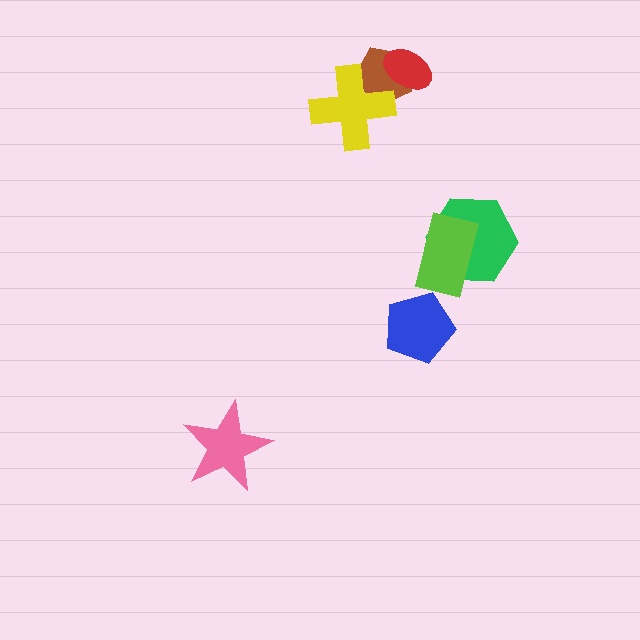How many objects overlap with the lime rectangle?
1 object overlaps with the lime rectangle.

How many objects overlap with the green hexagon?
1 object overlaps with the green hexagon.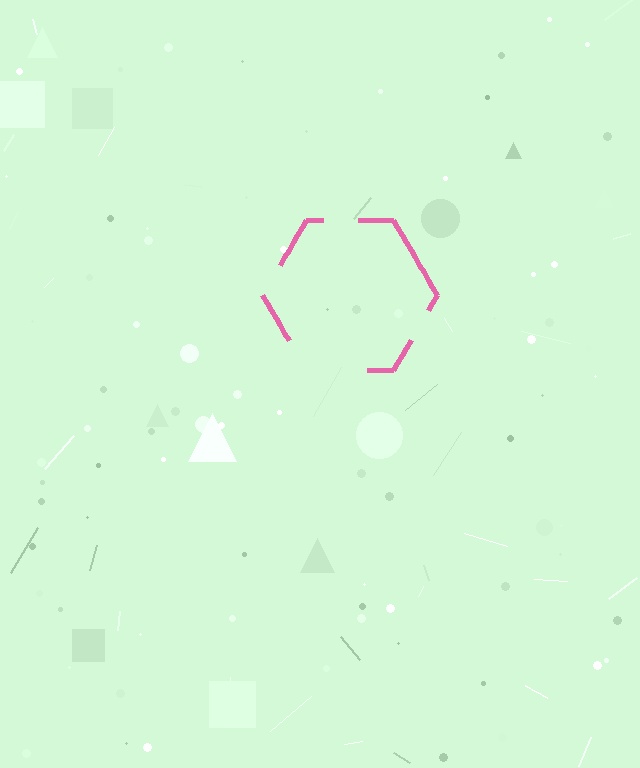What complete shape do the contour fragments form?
The contour fragments form a hexagon.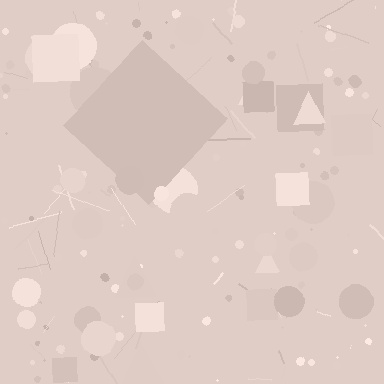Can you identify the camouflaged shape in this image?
The camouflaged shape is a diamond.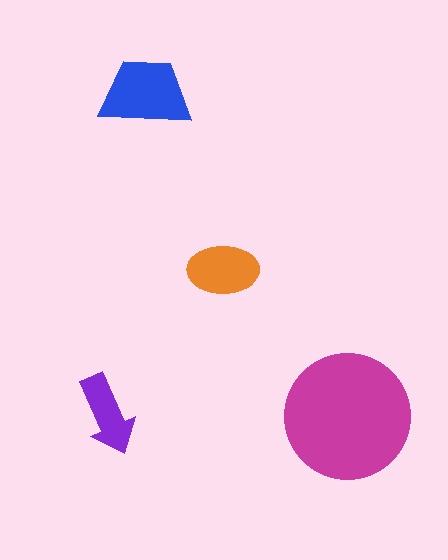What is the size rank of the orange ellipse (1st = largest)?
3rd.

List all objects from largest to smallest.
The magenta circle, the blue trapezoid, the orange ellipse, the purple arrow.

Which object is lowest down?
The magenta circle is bottommost.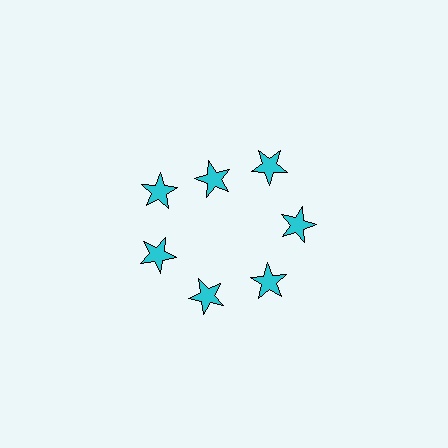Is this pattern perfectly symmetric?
No. The 7 cyan stars are arranged in a ring, but one element near the 12 o'clock position is pulled inward toward the center, breaking the 7-fold rotational symmetry.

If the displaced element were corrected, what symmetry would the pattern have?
It would have 7-fold rotational symmetry — the pattern would map onto itself every 51 degrees.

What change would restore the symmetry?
The symmetry would be restored by moving it outward, back onto the ring so that all 7 stars sit at equal angles and equal distance from the center.